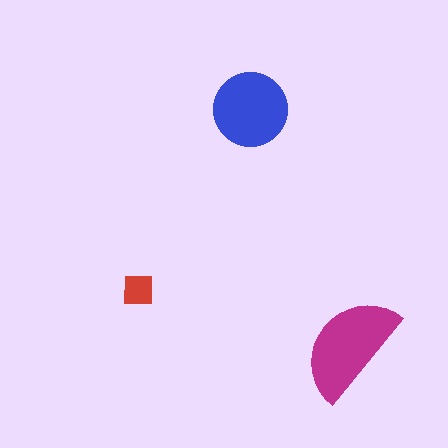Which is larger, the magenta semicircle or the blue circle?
The magenta semicircle.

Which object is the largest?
The magenta semicircle.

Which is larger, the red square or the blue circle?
The blue circle.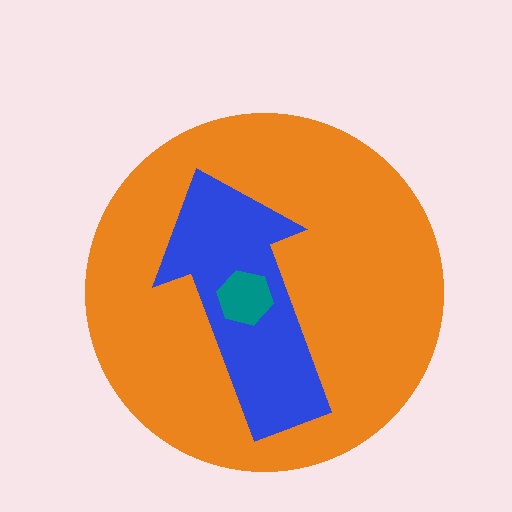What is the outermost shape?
The orange circle.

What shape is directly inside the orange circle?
The blue arrow.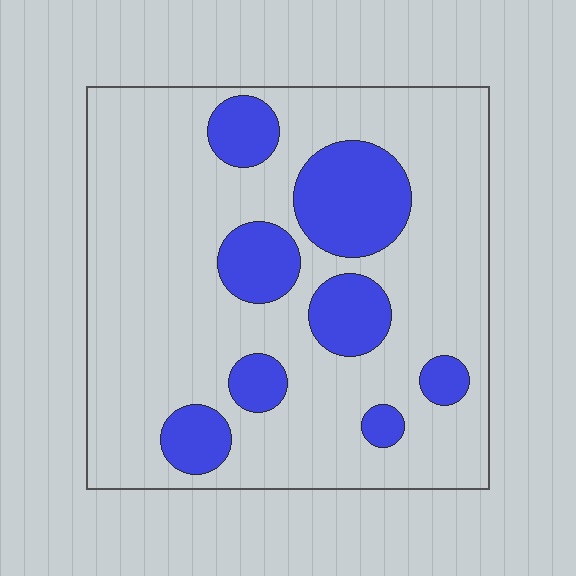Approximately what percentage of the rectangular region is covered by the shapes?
Approximately 20%.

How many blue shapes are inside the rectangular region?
8.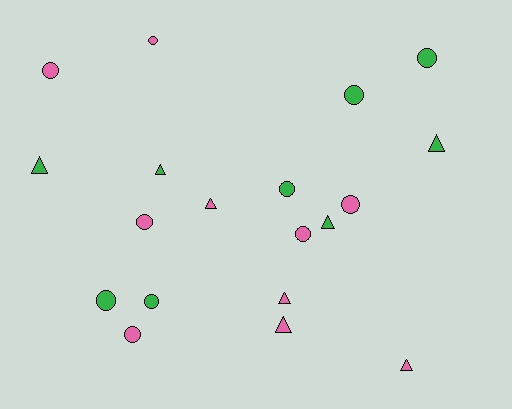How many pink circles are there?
There are 6 pink circles.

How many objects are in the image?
There are 19 objects.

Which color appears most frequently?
Pink, with 10 objects.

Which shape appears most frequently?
Circle, with 11 objects.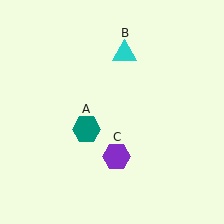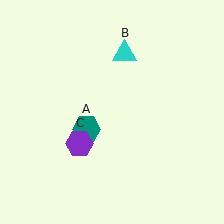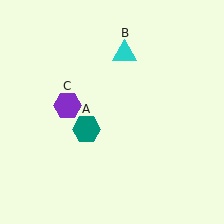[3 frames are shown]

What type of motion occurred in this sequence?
The purple hexagon (object C) rotated clockwise around the center of the scene.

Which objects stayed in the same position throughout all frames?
Teal hexagon (object A) and cyan triangle (object B) remained stationary.